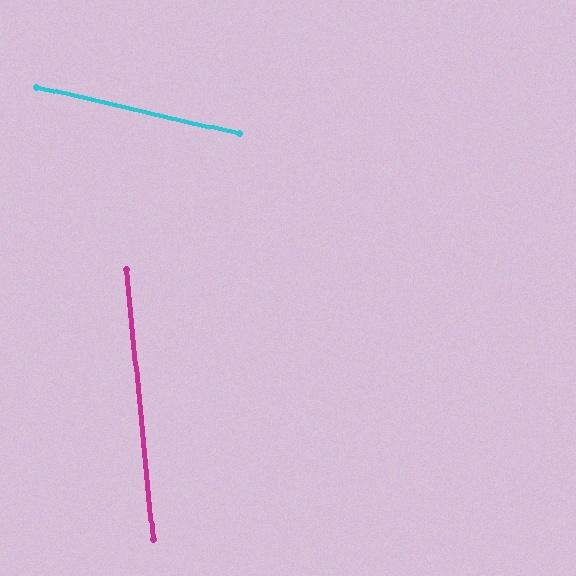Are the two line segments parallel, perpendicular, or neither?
Neither parallel nor perpendicular — they differ by about 71°.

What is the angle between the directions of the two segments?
Approximately 71 degrees.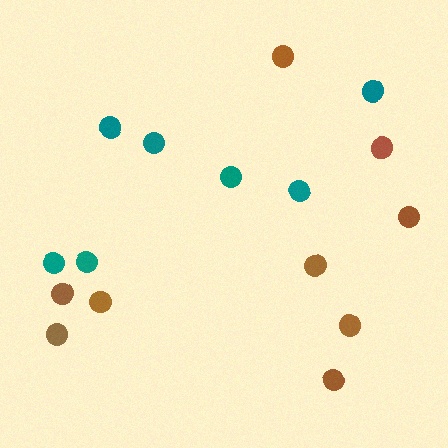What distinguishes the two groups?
There are 2 groups: one group of teal circles (7) and one group of brown circles (9).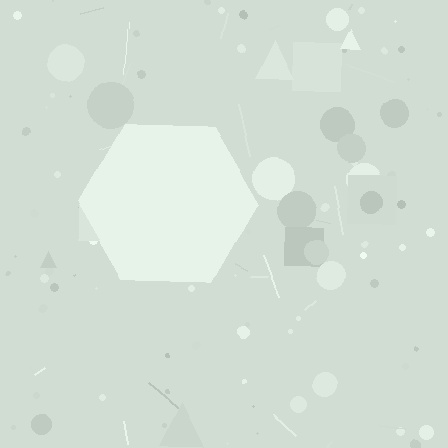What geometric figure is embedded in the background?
A hexagon is embedded in the background.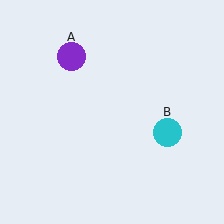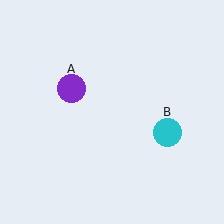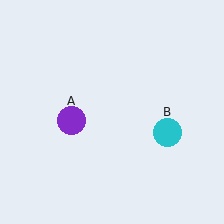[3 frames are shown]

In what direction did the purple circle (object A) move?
The purple circle (object A) moved down.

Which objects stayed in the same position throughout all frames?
Cyan circle (object B) remained stationary.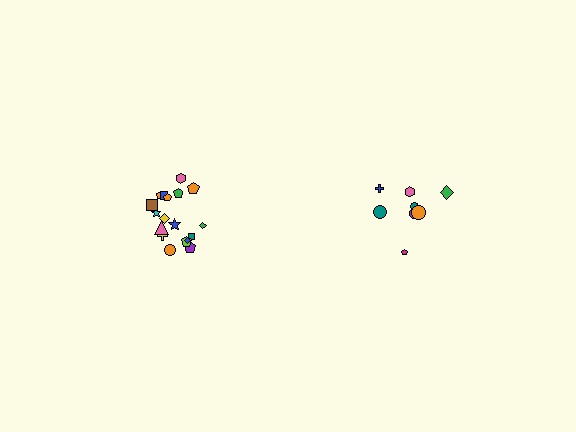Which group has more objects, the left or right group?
The left group.